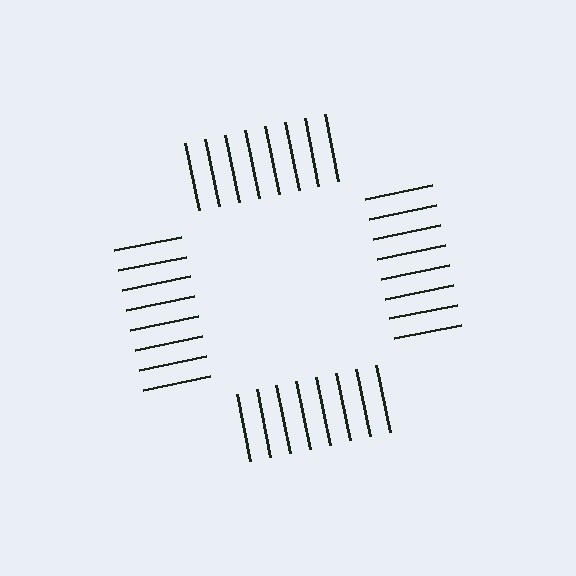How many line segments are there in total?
32 — 8 along each of the 4 edges.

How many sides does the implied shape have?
4 sides — the line-ends trace a square.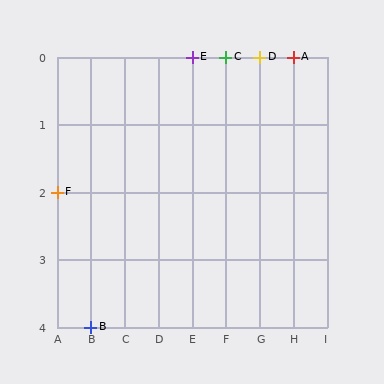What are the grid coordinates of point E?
Point E is at grid coordinates (E, 0).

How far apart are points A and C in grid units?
Points A and C are 2 columns apart.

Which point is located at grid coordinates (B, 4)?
Point B is at (B, 4).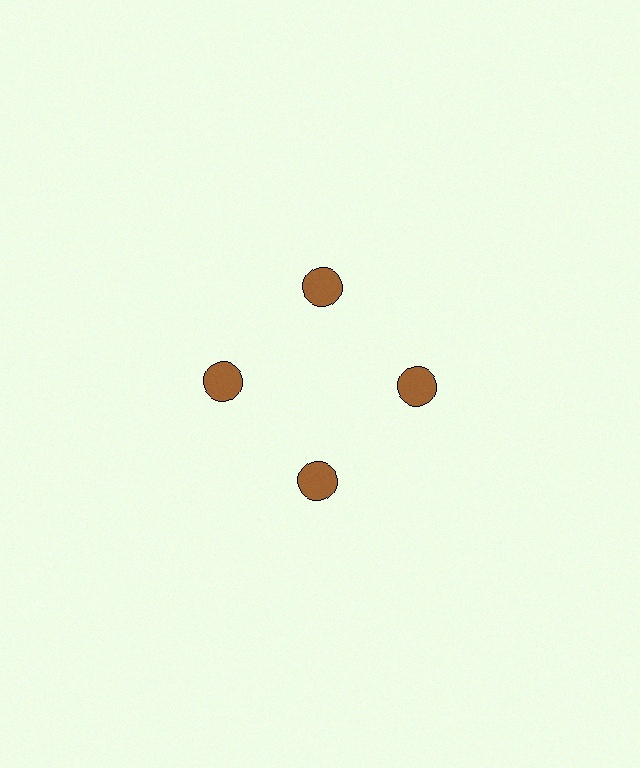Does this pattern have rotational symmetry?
Yes, this pattern has 4-fold rotational symmetry. It looks the same after rotating 90 degrees around the center.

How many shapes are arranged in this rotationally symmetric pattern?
There are 4 shapes, arranged in 4 groups of 1.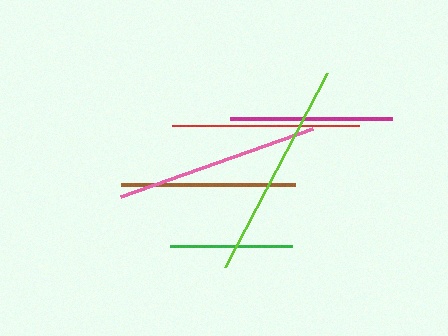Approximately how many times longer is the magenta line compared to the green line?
The magenta line is approximately 1.3 times the length of the green line.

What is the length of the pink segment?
The pink segment is approximately 204 pixels long.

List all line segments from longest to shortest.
From longest to shortest: lime, pink, red, brown, magenta, green.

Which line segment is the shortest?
The green line is the shortest at approximately 122 pixels.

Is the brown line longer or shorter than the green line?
The brown line is longer than the green line.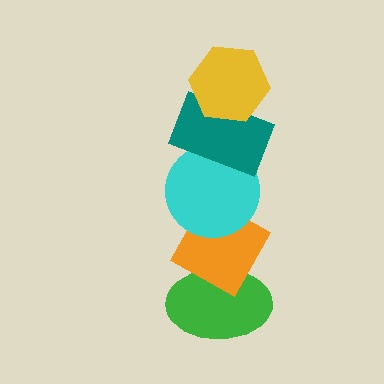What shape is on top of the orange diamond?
The cyan circle is on top of the orange diamond.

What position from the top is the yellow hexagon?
The yellow hexagon is 1st from the top.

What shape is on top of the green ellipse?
The orange diamond is on top of the green ellipse.